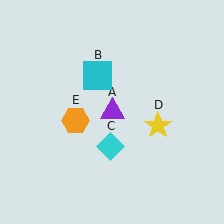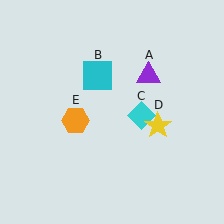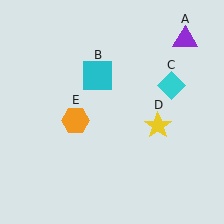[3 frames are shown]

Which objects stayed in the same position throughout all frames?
Cyan square (object B) and yellow star (object D) and orange hexagon (object E) remained stationary.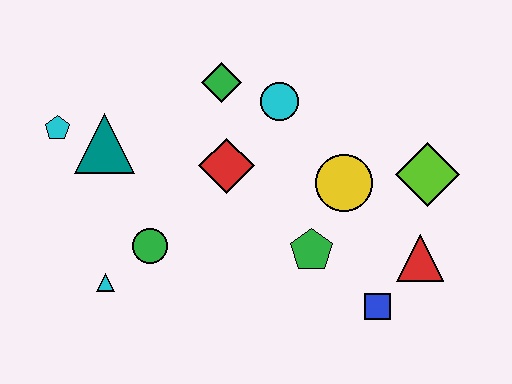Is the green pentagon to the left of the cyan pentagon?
No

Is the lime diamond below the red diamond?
Yes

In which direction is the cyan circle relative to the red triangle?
The cyan circle is above the red triangle.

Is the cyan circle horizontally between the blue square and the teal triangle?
Yes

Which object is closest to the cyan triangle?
The green circle is closest to the cyan triangle.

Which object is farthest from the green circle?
The lime diamond is farthest from the green circle.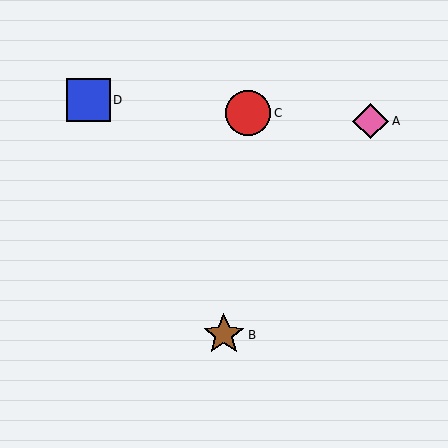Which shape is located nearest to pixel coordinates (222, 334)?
The brown star (labeled B) at (224, 335) is nearest to that location.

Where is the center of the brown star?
The center of the brown star is at (224, 335).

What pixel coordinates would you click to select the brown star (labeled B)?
Click at (224, 335) to select the brown star B.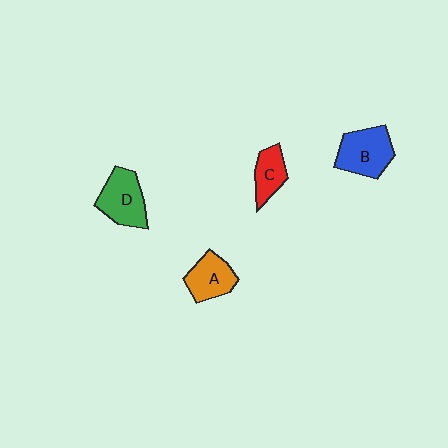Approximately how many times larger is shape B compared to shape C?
Approximately 1.6 times.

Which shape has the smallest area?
Shape C (red).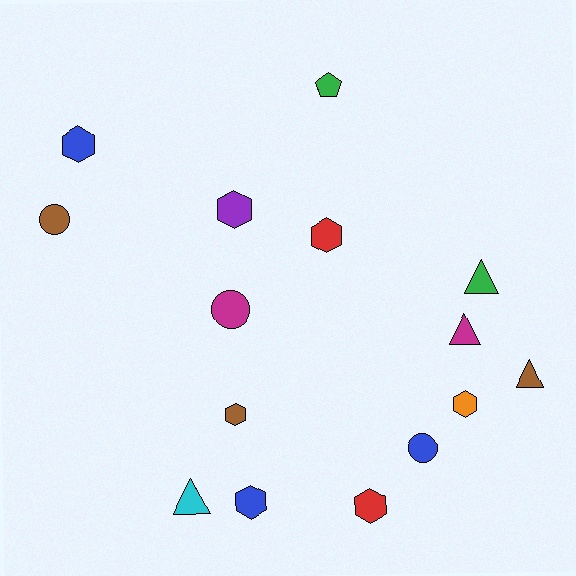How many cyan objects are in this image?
There is 1 cyan object.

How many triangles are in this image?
There are 4 triangles.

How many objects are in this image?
There are 15 objects.